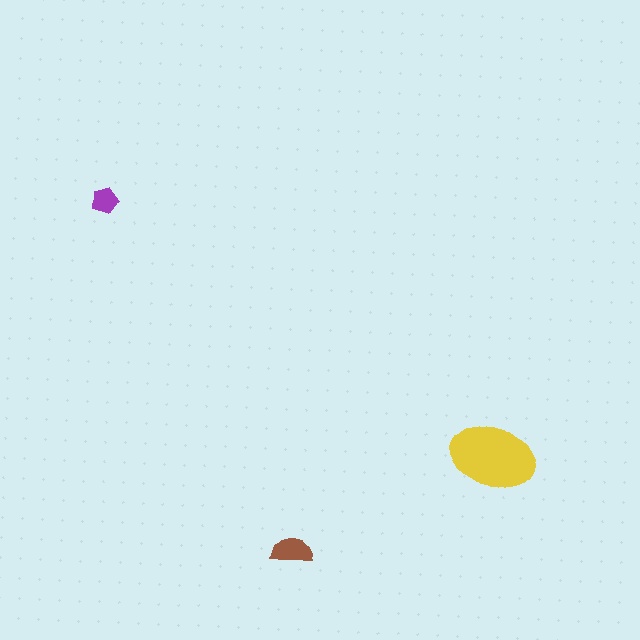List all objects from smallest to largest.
The purple pentagon, the brown semicircle, the yellow ellipse.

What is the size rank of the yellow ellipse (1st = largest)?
1st.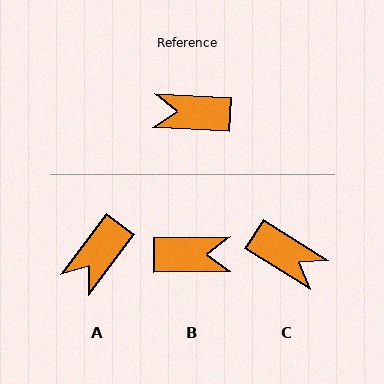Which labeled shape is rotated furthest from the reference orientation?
B, about 176 degrees away.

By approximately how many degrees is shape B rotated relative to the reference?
Approximately 176 degrees clockwise.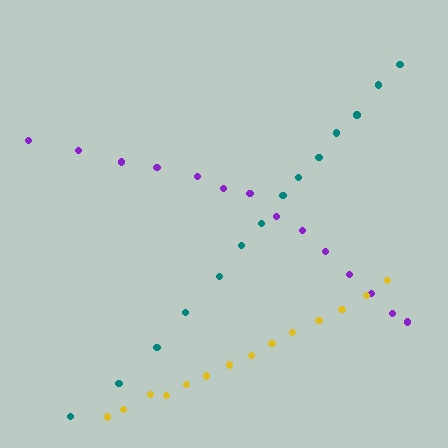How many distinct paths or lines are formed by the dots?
There are 3 distinct paths.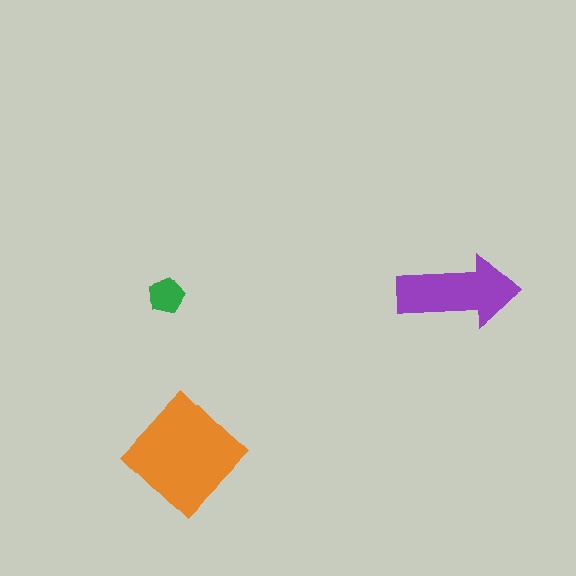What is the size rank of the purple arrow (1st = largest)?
2nd.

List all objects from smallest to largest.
The green pentagon, the purple arrow, the orange diamond.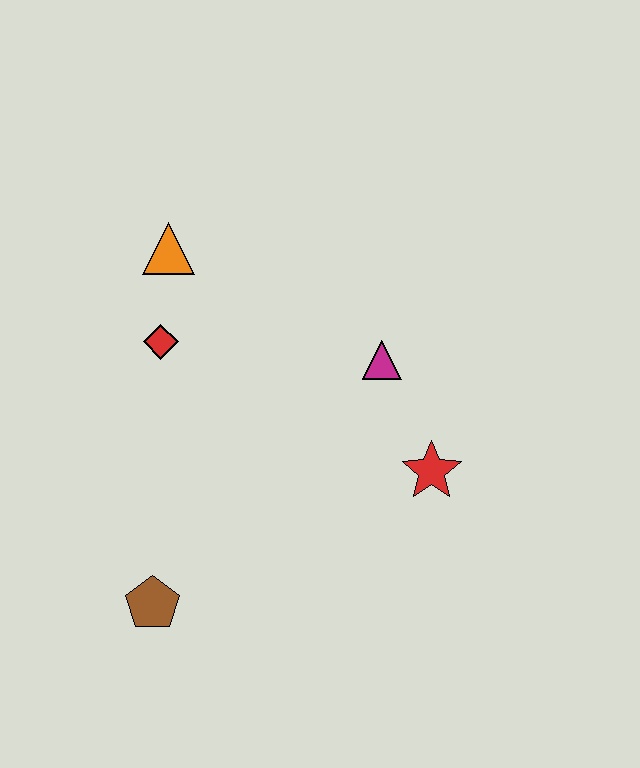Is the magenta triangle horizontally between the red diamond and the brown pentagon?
No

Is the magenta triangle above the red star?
Yes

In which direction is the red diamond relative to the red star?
The red diamond is to the left of the red star.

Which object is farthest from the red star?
The orange triangle is farthest from the red star.